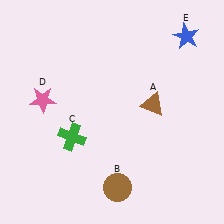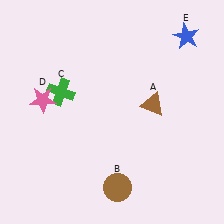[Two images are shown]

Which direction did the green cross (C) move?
The green cross (C) moved up.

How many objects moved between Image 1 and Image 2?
1 object moved between the two images.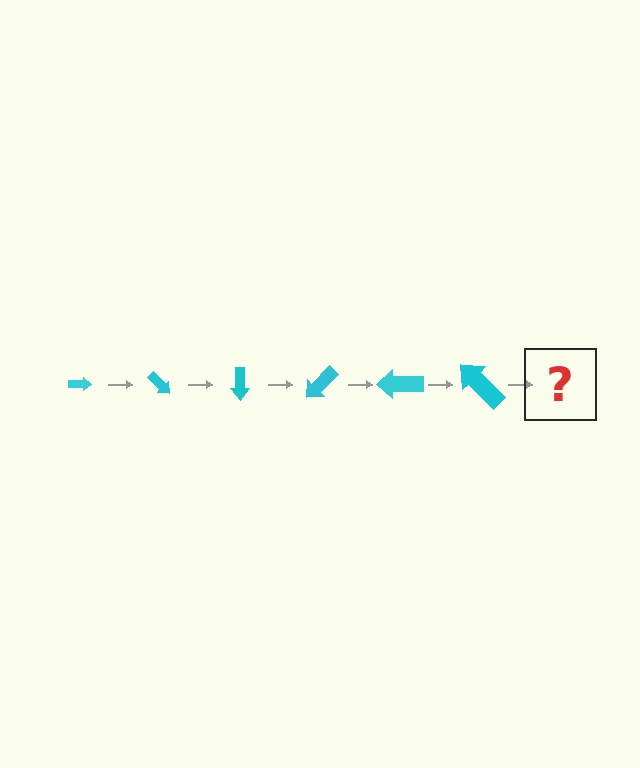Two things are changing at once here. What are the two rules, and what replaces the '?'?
The two rules are that the arrow grows larger each step and it rotates 45 degrees each step. The '?' should be an arrow, larger than the previous one and rotated 270 degrees from the start.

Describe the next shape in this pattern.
It should be an arrow, larger than the previous one and rotated 270 degrees from the start.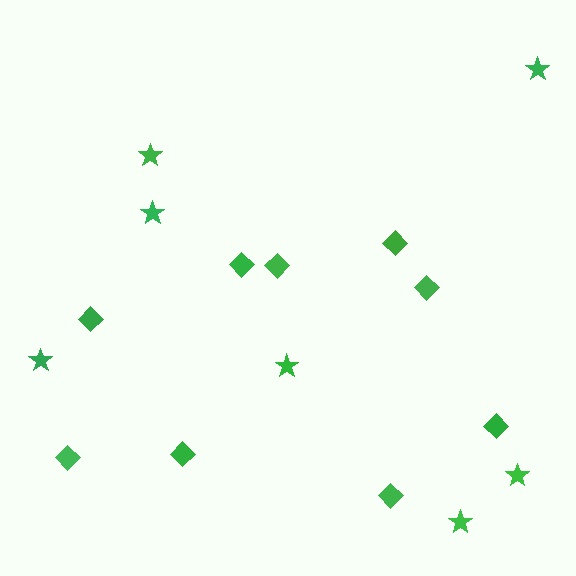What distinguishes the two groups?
There are 2 groups: one group of diamonds (9) and one group of stars (7).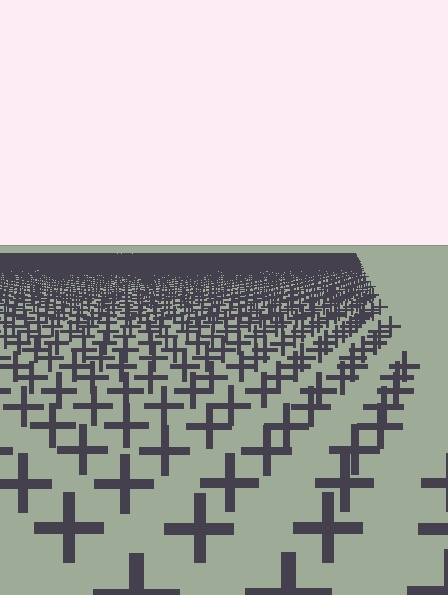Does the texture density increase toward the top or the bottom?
Density increases toward the top.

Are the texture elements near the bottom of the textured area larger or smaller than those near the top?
Larger. Near the bottom, elements are closer to the viewer and appear at a bigger on-screen size.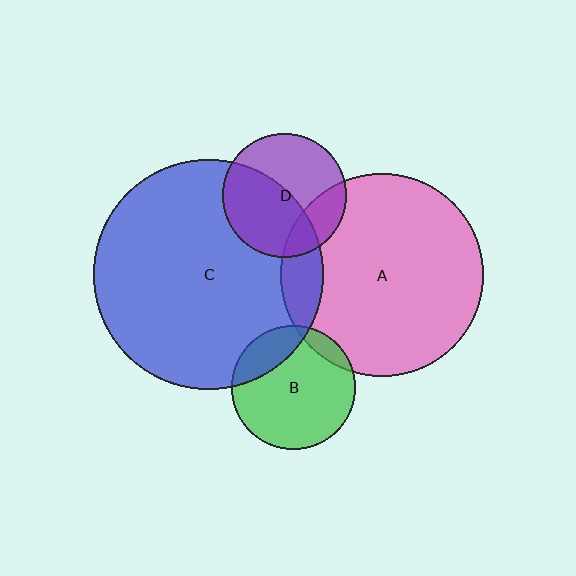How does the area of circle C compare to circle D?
Approximately 3.5 times.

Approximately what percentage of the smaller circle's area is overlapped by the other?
Approximately 20%.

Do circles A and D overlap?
Yes.